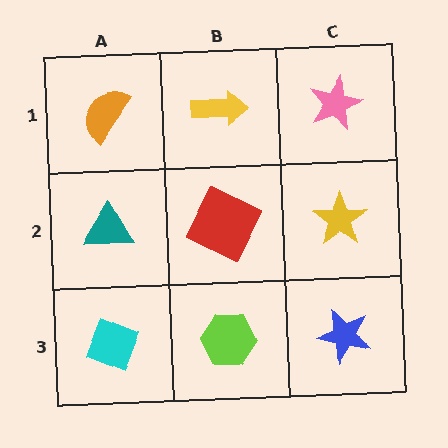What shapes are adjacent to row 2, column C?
A pink star (row 1, column C), a blue star (row 3, column C), a red square (row 2, column B).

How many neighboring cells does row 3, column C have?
2.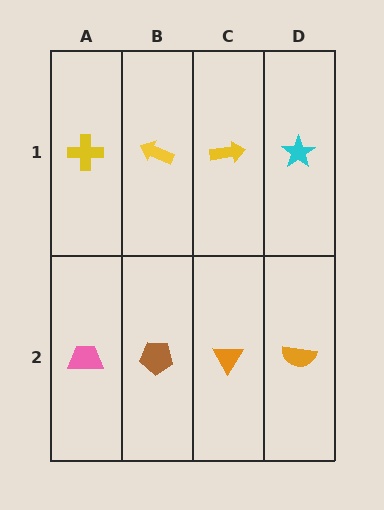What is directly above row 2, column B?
A yellow arrow.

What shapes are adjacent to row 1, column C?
An orange triangle (row 2, column C), a yellow arrow (row 1, column B), a cyan star (row 1, column D).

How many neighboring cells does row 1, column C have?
3.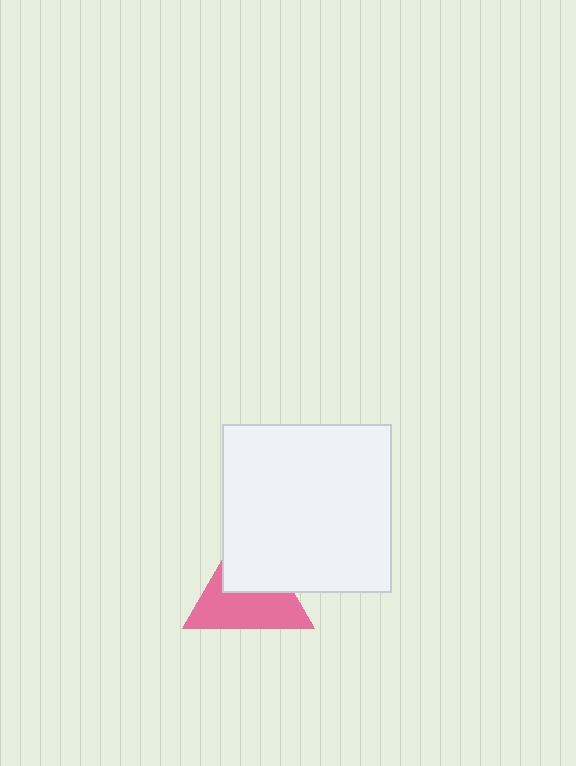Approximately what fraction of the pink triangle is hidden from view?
Roughly 43% of the pink triangle is hidden behind the white square.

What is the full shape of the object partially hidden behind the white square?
The partially hidden object is a pink triangle.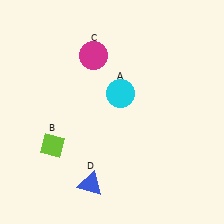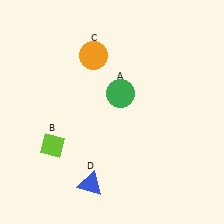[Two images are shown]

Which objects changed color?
A changed from cyan to green. C changed from magenta to orange.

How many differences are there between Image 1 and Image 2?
There are 2 differences between the two images.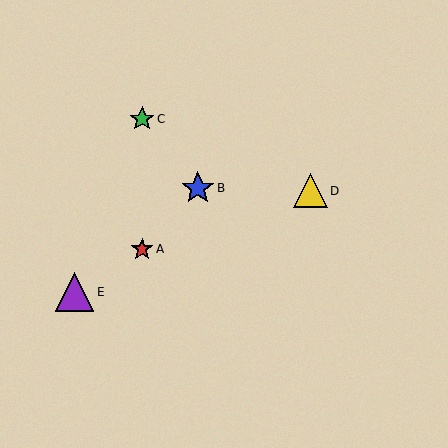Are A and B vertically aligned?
No, A is at x≈142 and B is at x≈198.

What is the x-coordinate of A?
Object A is at x≈142.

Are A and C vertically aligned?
Yes, both are at x≈142.